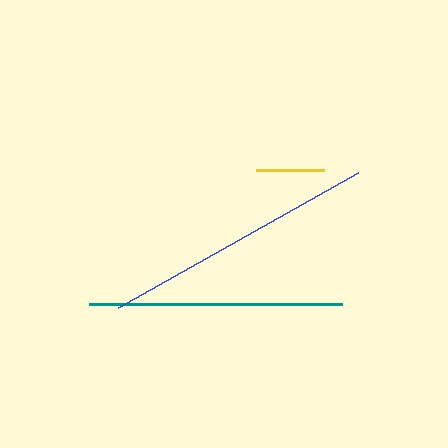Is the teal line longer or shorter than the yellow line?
The teal line is longer than the yellow line.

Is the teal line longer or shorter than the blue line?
The blue line is longer than the teal line.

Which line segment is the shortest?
The yellow line is the shortest at approximately 69 pixels.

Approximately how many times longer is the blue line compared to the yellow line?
The blue line is approximately 4.0 times the length of the yellow line.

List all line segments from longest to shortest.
From longest to shortest: blue, teal, yellow.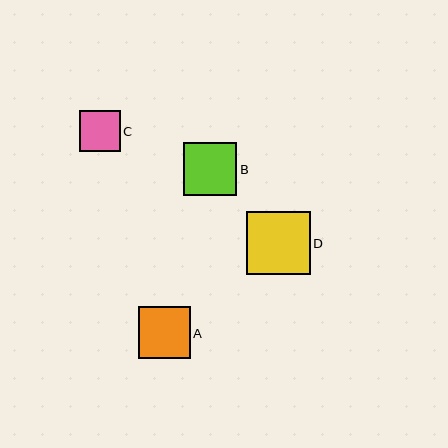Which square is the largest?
Square D is the largest with a size of approximately 64 pixels.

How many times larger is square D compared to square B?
Square D is approximately 1.2 times the size of square B.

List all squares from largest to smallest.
From largest to smallest: D, B, A, C.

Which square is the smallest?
Square C is the smallest with a size of approximately 41 pixels.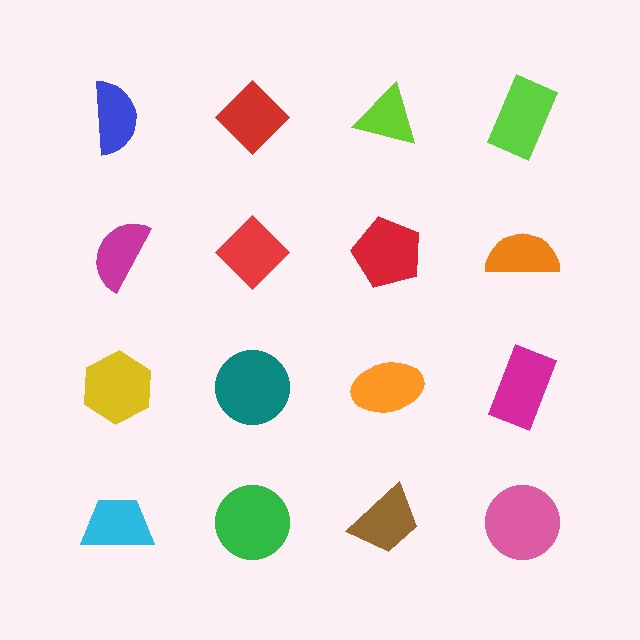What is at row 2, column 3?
A red pentagon.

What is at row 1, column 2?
A red diamond.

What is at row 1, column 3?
A lime triangle.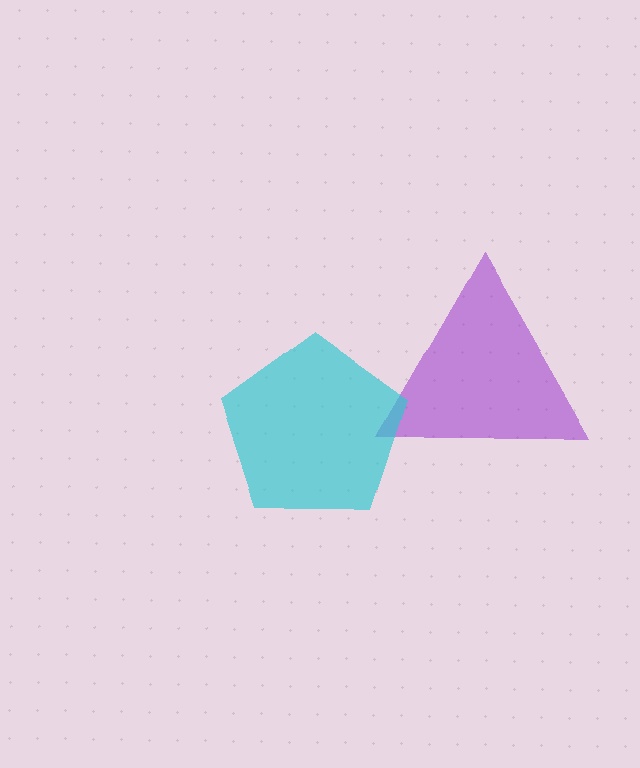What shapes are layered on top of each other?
The layered shapes are: a purple triangle, a cyan pentagon.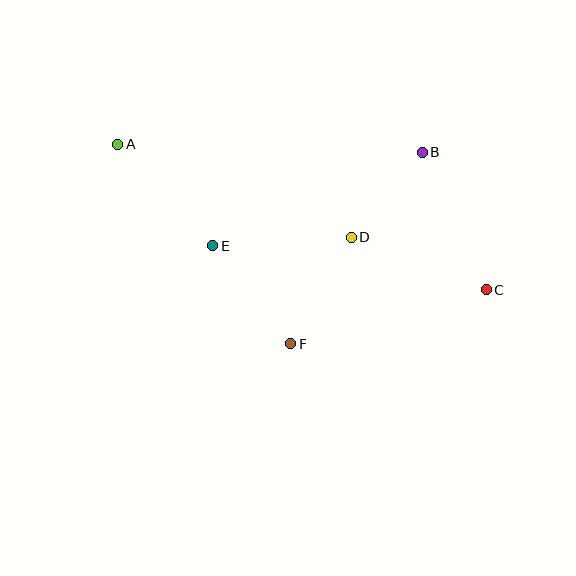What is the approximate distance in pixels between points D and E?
The distance between D and E is approximately 139 pixels.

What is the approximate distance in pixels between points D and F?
The distance between D and F is approximately 122 pixels.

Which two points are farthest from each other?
Points A and C are farthest from each other.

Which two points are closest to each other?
Points B and D are closest to each other.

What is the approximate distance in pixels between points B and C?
The distance between B and C is approximately 152 pixels.